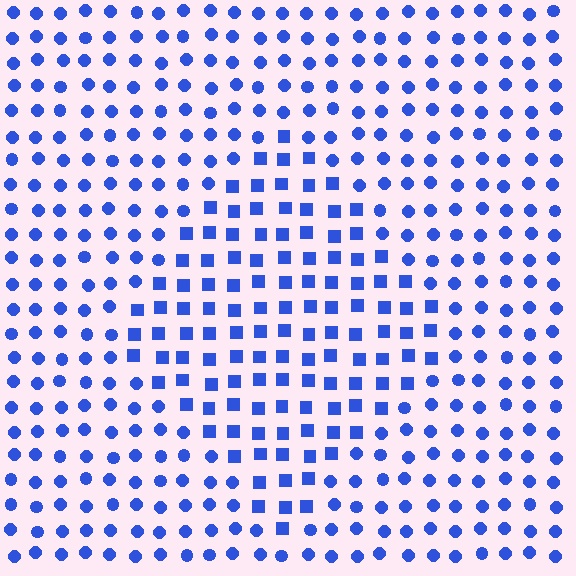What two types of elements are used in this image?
The image uses squares inside the diamond region and circles outside it.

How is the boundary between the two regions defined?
The boundary is defined by a change in element shape: squares inside vs. circles outside. All elements share the same color and spacing.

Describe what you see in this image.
The image is filled with small blue elements arranged in a uniform grid. A diamond-shaped region contains squares, while the surrounding area contains circles. The boundary is defined purely by the change in element shape.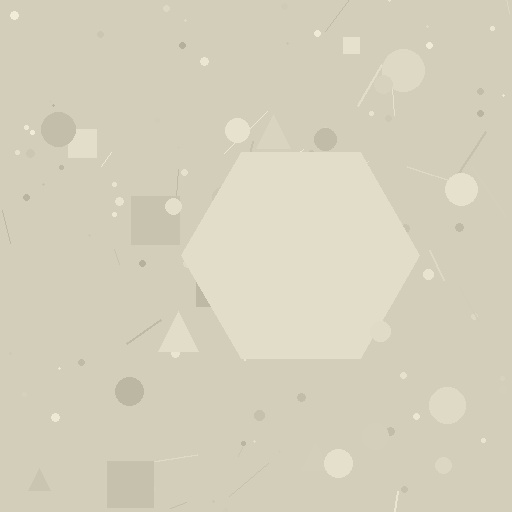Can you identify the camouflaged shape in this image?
The camouflaged shape is a hexagon.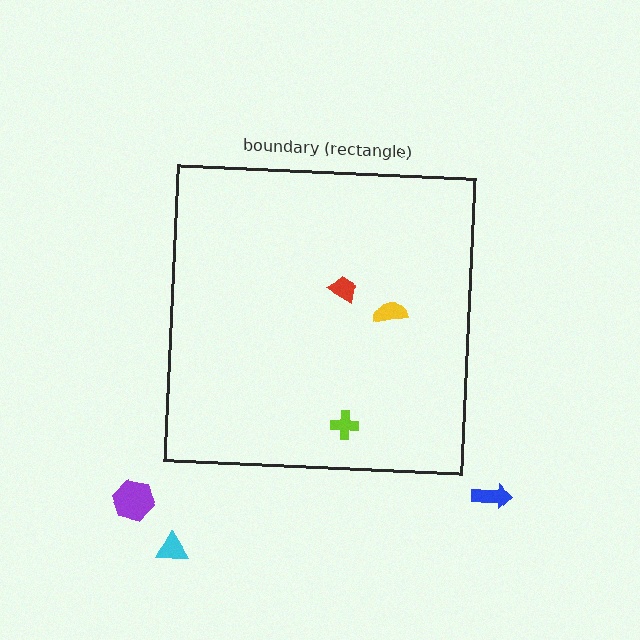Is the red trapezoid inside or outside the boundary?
Inside.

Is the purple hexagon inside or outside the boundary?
Outside.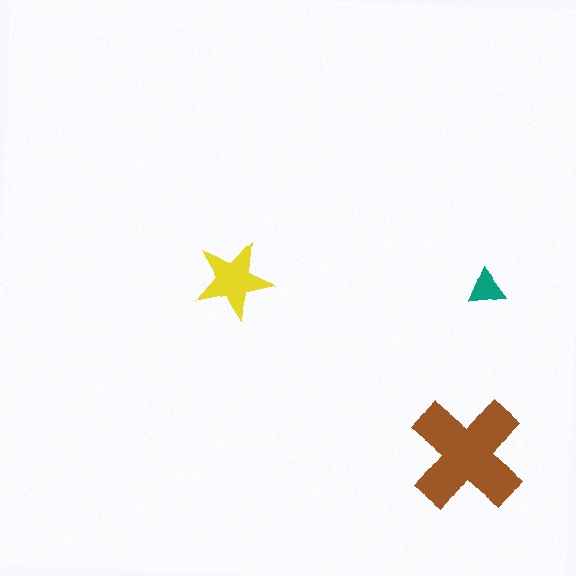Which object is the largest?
The brown cross.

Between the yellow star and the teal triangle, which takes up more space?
The yellow star.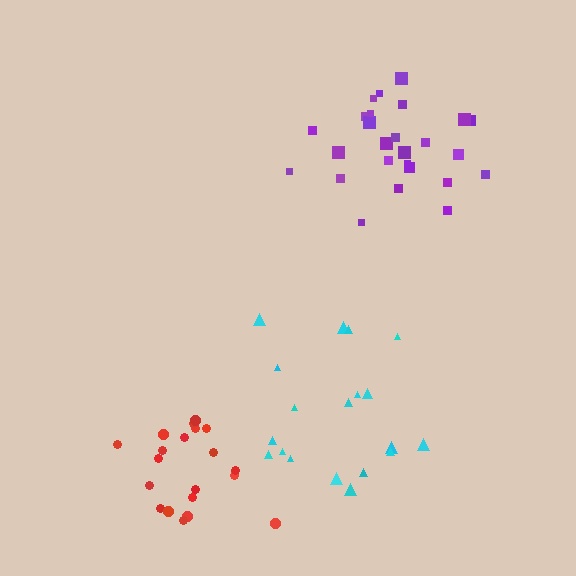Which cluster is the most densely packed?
Red.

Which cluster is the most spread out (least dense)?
Cyan.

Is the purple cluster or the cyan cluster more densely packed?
Purple.